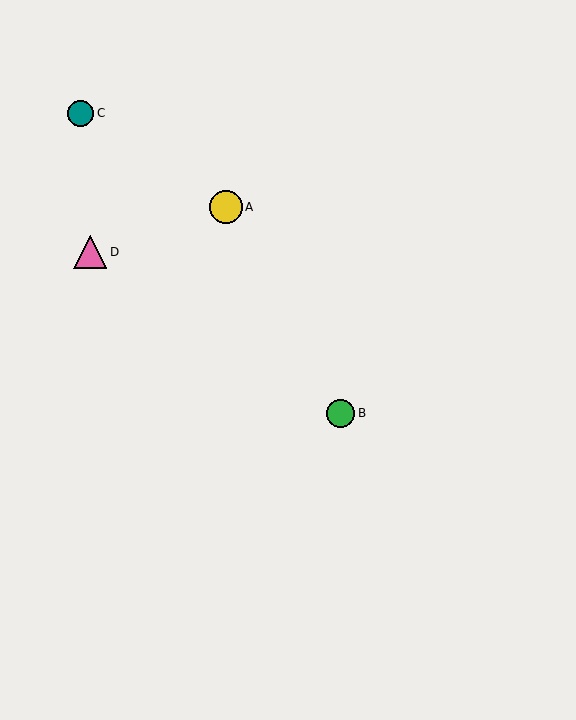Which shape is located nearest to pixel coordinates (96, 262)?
The pink triangle (labeled D) at (90, 252) is nearest to that location.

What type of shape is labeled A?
Shape A is a yellow circle.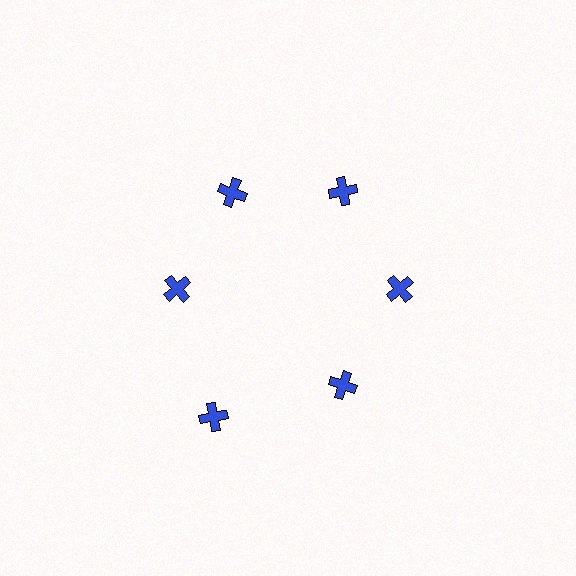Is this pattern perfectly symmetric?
No. The 6 blue crosses are arranged in a ring, but one element near the 7 o'clock position is pushed outward from the center, breaking the 6-fold rotational symmetry.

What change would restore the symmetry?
The symmetry would be restored by moving it inward, back onto the ring so that all 6 crosses sit at equal angles and equal distance from the center.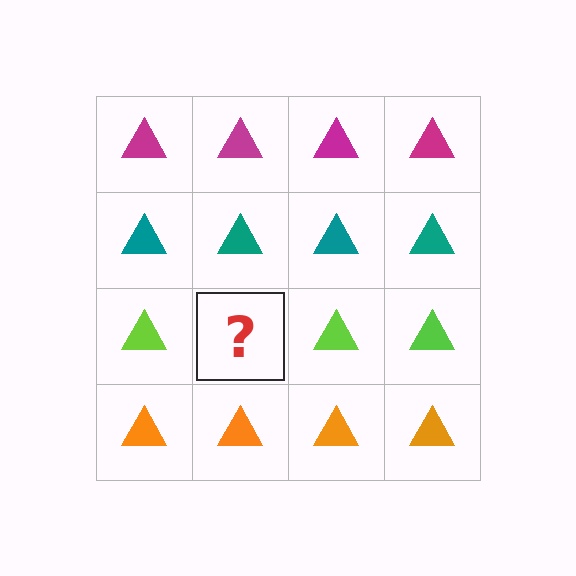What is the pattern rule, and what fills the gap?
The rule is that each row has a consistent color. The gap should be filled with a lime triangle.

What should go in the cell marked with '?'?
The missing cell should contain a lime triangle.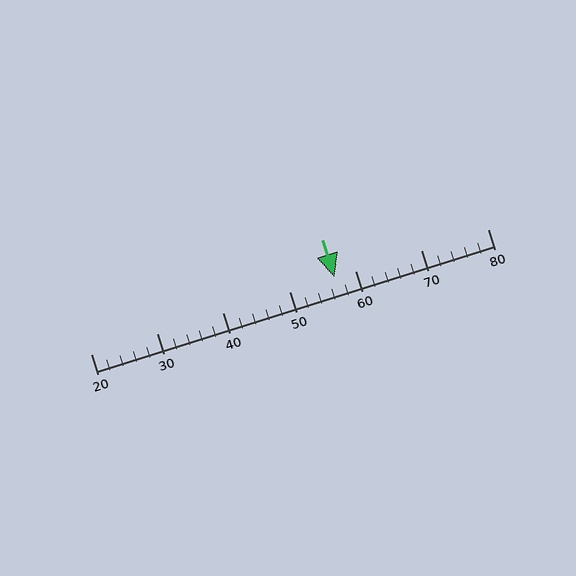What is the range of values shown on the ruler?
The ruler shows values from 20 to 80.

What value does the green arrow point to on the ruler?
The green arrow points to approximately 57.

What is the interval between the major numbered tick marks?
The major tick marks are spaced 10 units apart.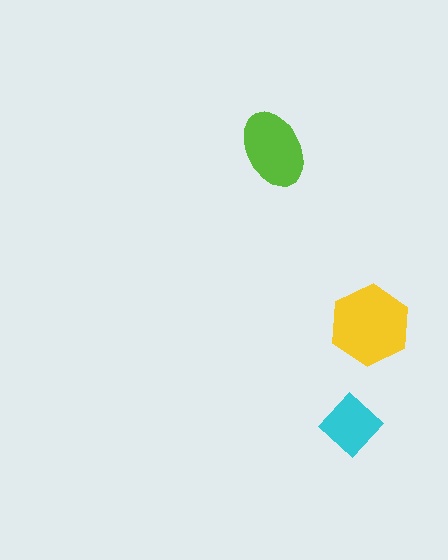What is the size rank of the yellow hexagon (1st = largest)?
1st.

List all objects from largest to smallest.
The yellow hexagon, the lime ellipse, the cyan diamond.